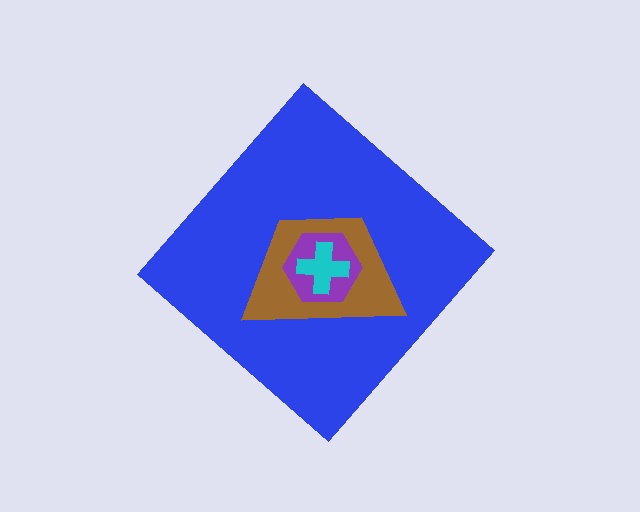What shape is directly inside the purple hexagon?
The cyan cross.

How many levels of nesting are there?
4.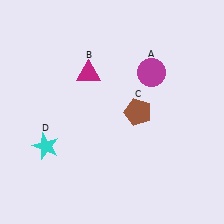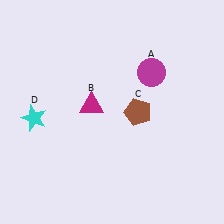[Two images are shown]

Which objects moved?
The objects that moved are: the magenta triangle (B), the cyan star (D).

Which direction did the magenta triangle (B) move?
The magenta triangle (B) moved down.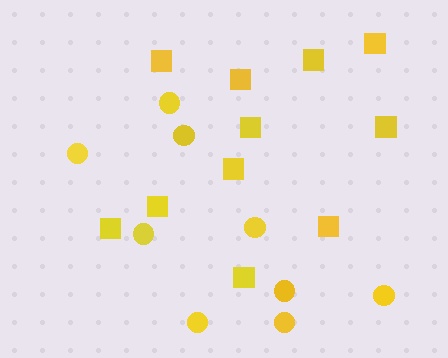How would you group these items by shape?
There are 2 groups: one group of squares (11) and one group of circles (9).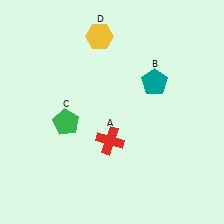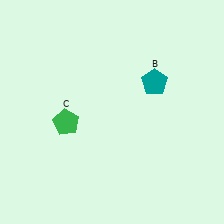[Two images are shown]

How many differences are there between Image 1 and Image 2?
There are 2 differences between the two images.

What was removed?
The red cross (A), the yellow hexagon (D) were removed in Image 2.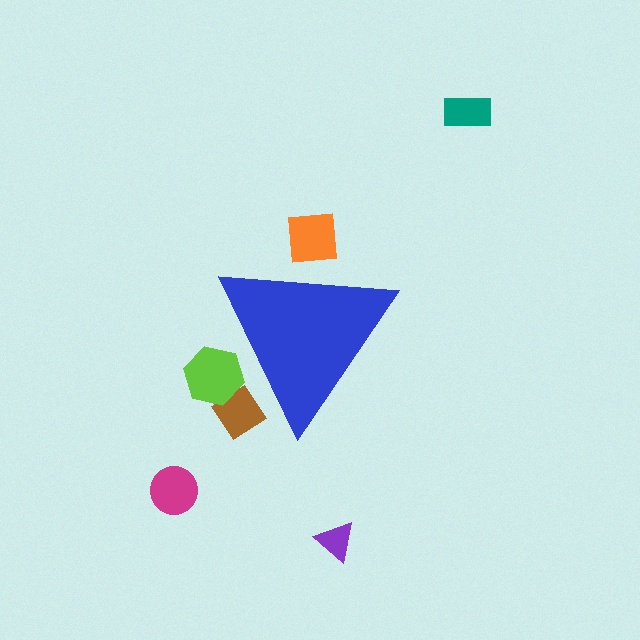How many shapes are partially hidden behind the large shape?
3 shapes are partially hidden.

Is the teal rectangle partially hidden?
No, the teal rectangle is fully visible.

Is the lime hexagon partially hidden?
Yes, the lime hexagon is partially hidden behind the blue triangle.